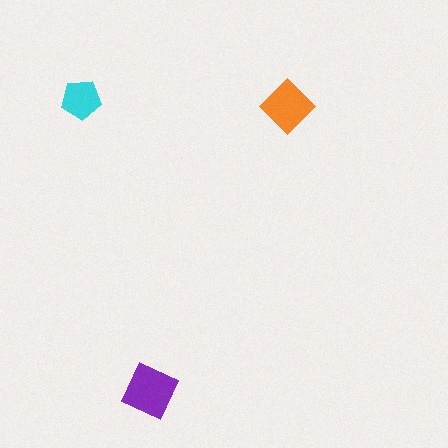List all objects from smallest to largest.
The cyan pentagon, the orange diamond, the purple square.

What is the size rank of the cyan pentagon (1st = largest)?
3rd.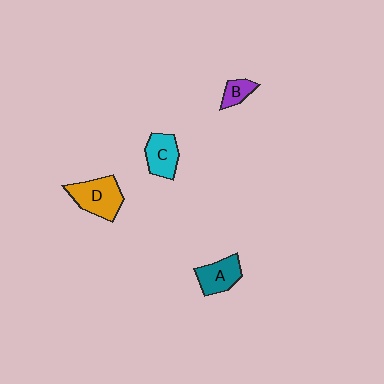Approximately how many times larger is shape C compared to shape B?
Approximately 1.7 times.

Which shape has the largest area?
Shape D (orange).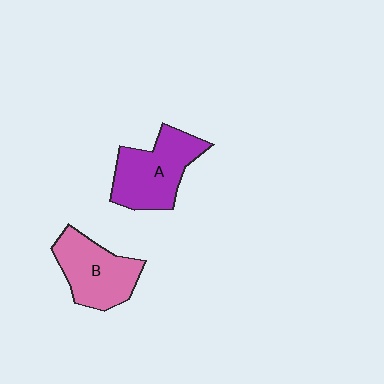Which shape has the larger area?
Shape A (purple).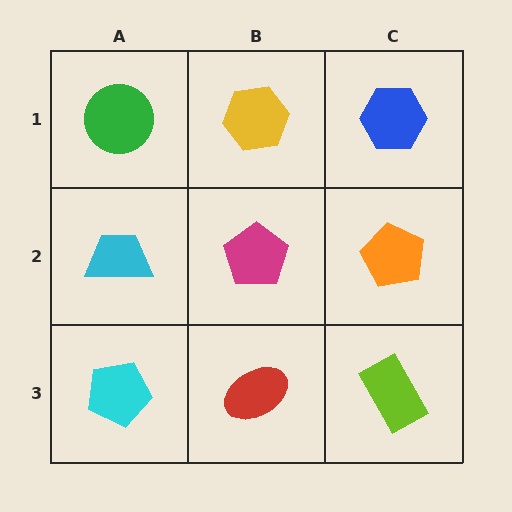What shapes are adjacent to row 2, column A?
A green circle (row 1, column A), a cyan pentagon (row 3, column A), a magenta pentagon (row 2, column B).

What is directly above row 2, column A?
A green circle.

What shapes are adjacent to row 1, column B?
A magenta pentagon (row 2, column B), a green circle (row 1, column A), a blue hexagon (row 1, column C).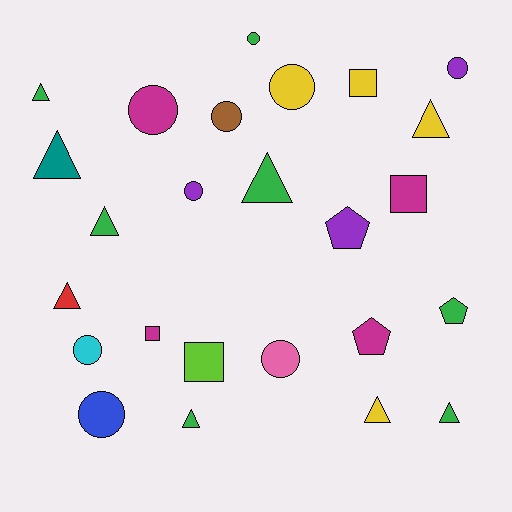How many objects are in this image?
There are 25 objects.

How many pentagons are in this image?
There are 3 pentagons.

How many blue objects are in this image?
There is 1 blue object.